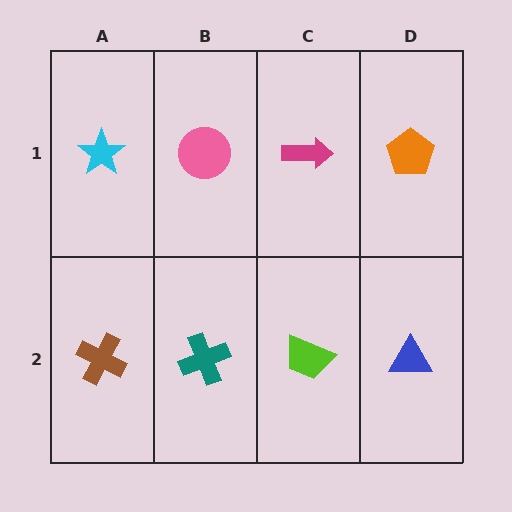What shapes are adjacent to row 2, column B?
A pink circle (row 1, column B), a brown cross (row 2, column A), a lime trapezoid (row 2, column C).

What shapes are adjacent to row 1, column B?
A teal cross (row 2, column B), a cyan star (row 1, column A), a magenta arrow (row 1, column C).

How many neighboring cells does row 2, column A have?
2.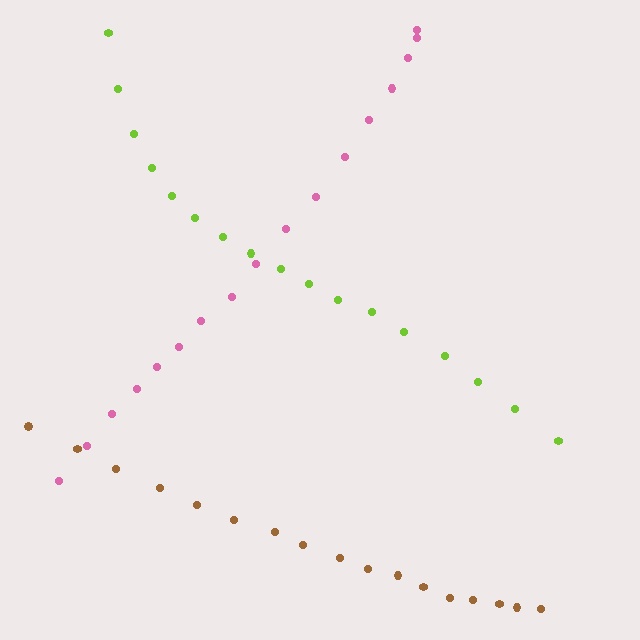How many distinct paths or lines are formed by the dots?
There are 3 distinct paths.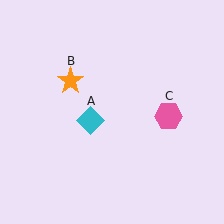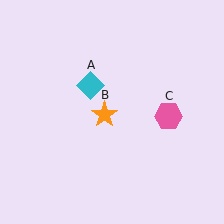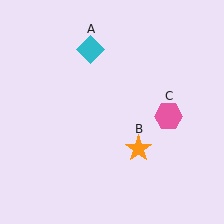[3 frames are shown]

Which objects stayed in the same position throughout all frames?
Pink hexagon (object C) remained stationary.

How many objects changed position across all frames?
2 objects changed position: cyan diamond (object A), orange star (object B).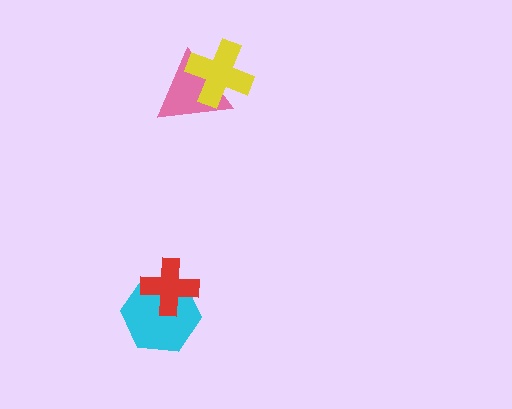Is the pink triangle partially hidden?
Yes, it is partially covered by another shape.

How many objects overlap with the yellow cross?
1 object overlaps with the yellow cross.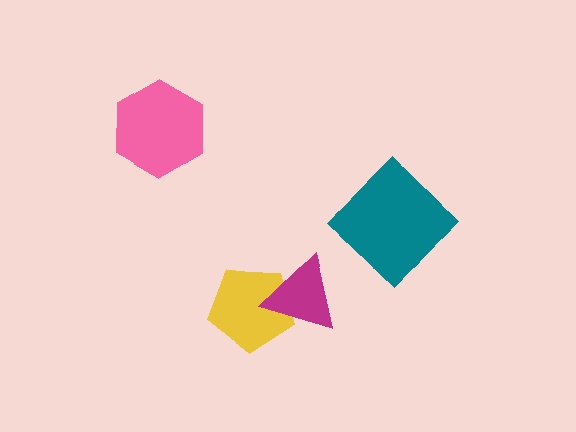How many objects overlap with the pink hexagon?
0 objects overlap with the pink hexagon.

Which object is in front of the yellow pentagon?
The magenta triangle is in front of the yellow pentagon.